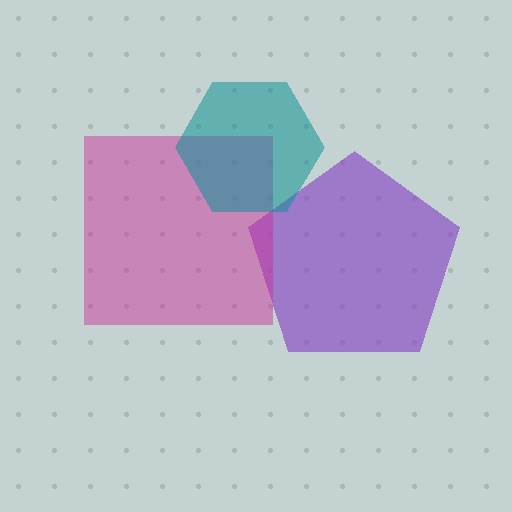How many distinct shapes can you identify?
There are 3 distinct shapes: a purple pentagon, a magenta square, a teal hexagon.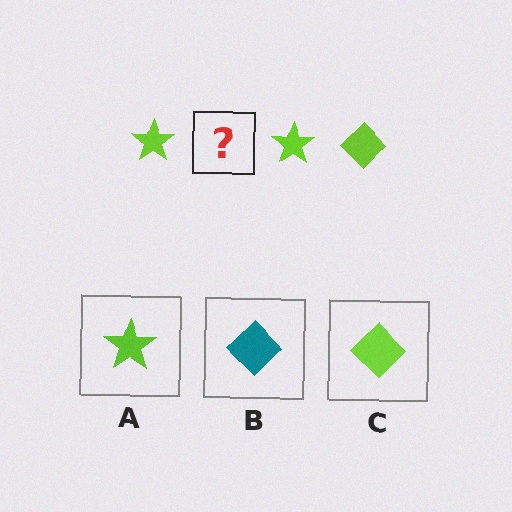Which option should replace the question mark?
Option C.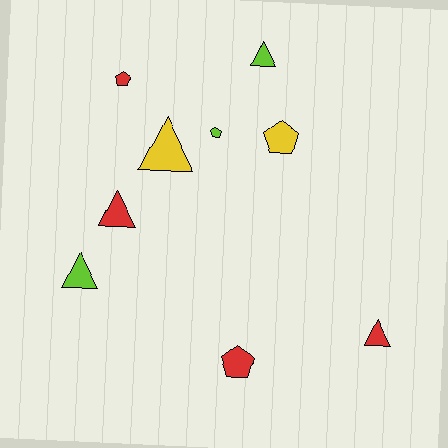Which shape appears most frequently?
Triangle, with 5 objects.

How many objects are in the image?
There are 9 objects.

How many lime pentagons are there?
There is 1 lime pentagon.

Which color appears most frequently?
Red, with 4 objects.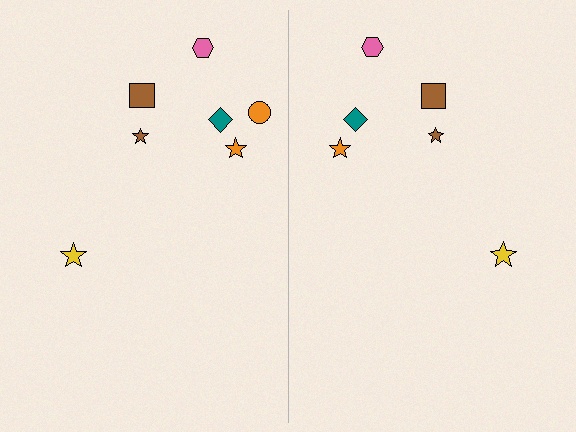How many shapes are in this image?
There are 13 shapes in this image.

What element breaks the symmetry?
A orange circle is missing from the right side.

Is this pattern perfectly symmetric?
No, the pattern is not perfectly symmetric. A orange circle is missing from the right side.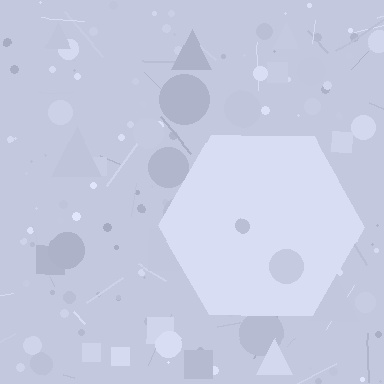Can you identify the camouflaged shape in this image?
The camouflaged shape is a hexagon.